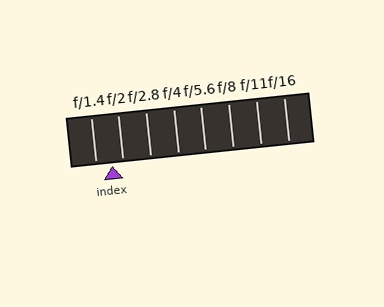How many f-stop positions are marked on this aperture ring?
There are 8 f-stop positions marked.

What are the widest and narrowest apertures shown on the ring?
The widest aperture shown is f/1.4 and the narrowest is f/16.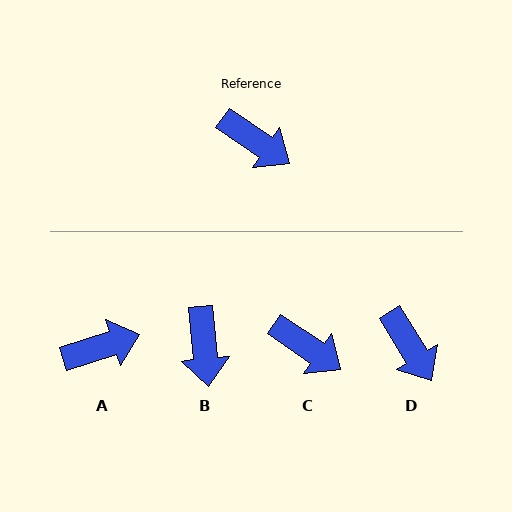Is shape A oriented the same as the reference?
No, it is off by about 52 degrees.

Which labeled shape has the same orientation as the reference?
C.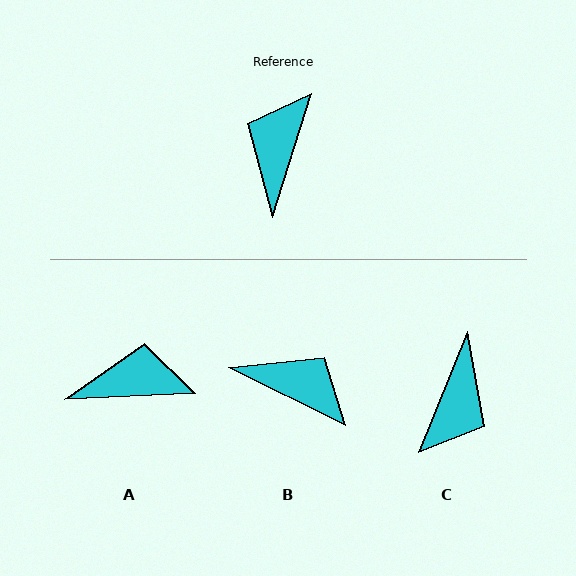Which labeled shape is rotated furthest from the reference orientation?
C, about 175 degrees away.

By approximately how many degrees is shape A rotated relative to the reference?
Approximately 70 degrees clockwise.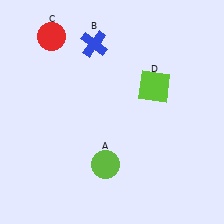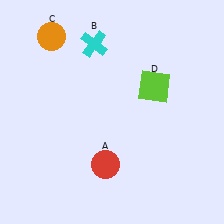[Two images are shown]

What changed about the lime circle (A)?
In Image 1, A is lime. In Image 2, it changed to red.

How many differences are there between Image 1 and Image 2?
There are 3 differences between the two images.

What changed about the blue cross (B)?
In Image 1, B is blue. In Image 2, it changed to cyan.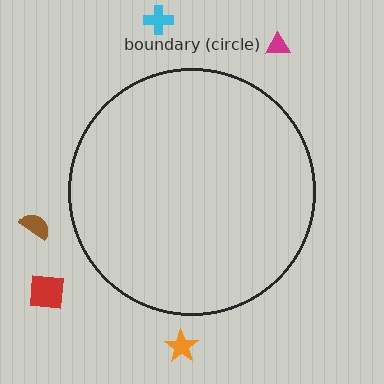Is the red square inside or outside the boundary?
Outside.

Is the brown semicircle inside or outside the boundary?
Outside.